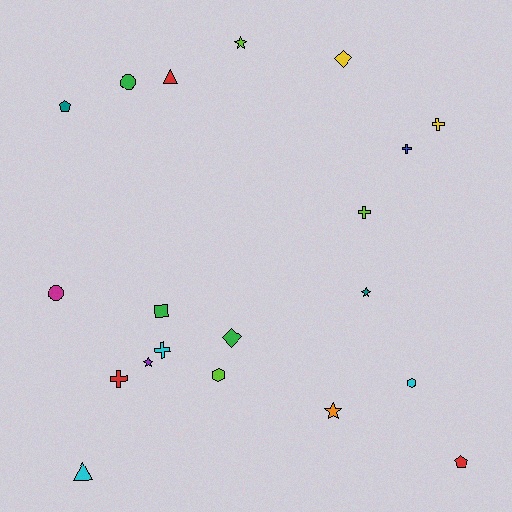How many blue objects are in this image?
There is 1 blue object.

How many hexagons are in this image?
There are 2 hexagons.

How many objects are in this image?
There are 20 objects.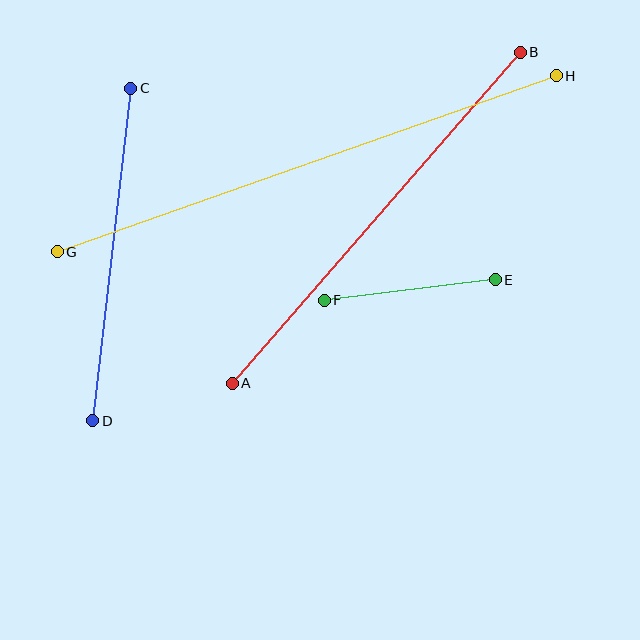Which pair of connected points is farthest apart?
Points G and H are farthest apart.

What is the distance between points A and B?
The distance is approximately 439 pixels.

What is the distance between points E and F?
The distance is approximately 172 pixels.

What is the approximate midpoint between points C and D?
The midpoint is at approximately (112, 254) pixels.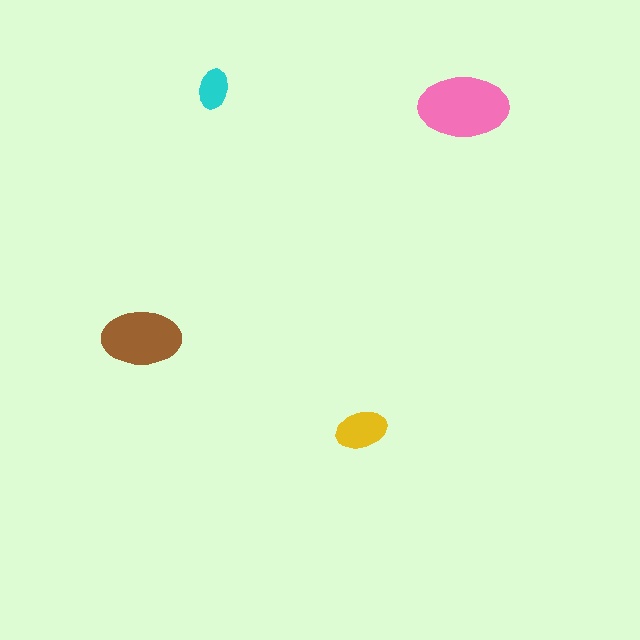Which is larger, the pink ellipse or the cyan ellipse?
The pink one.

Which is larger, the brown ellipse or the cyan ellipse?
The brown one.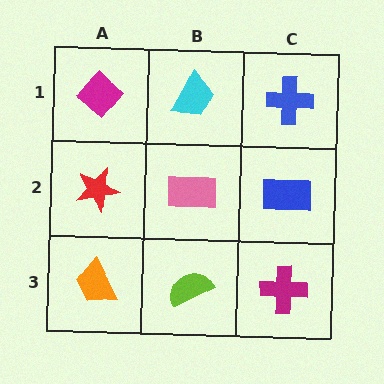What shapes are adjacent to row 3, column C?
A blue rectangle (row 2, column C), a lime semicircle (row 3, column B).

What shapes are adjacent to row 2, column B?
A cyan trapezoid (row 1, column B), a lime semicircle (row 3, column B), a red star (row 2, column A), a blue rectangle (row 2, column C).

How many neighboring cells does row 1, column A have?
2.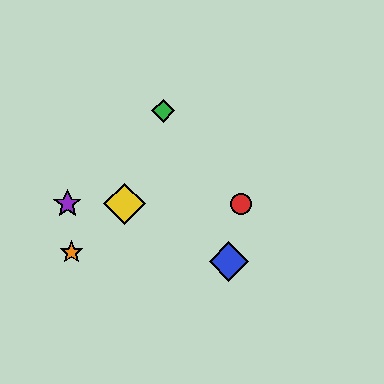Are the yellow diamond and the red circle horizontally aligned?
Yes, both are at y≈204.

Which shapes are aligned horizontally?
The red circle, the yellow diamond, the purple star are aligned horizontally.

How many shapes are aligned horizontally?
3 shapes (the red circle, the yellow diamond, the purple star) are aligned horizontally.